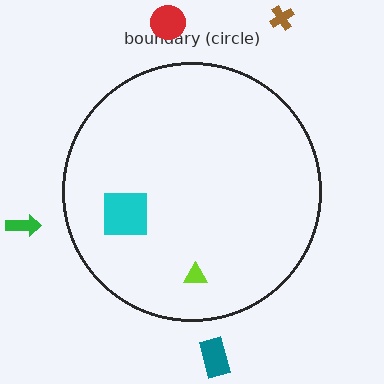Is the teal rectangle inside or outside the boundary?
Outside.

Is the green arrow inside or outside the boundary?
Outside.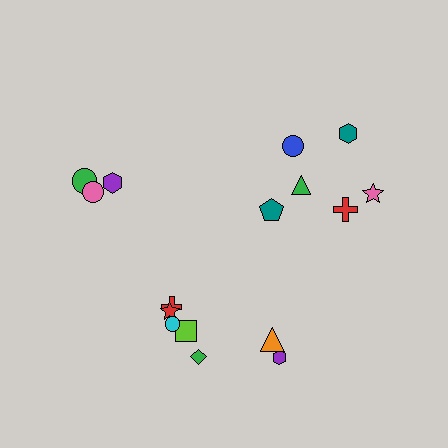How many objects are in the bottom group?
There are 7 objects.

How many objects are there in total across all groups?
There are 16 objects.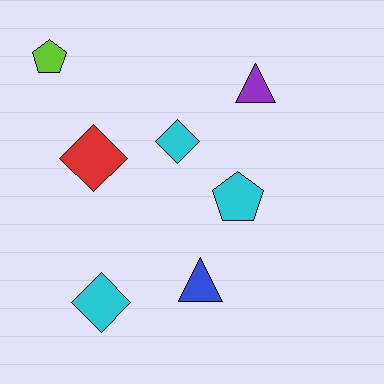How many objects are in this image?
There are 7 objects.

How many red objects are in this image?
There is 1 red object.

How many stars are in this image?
There are no stars.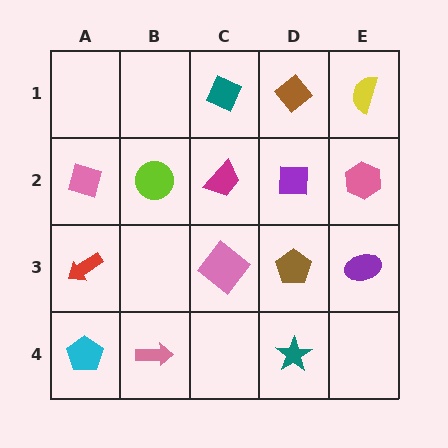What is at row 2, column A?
A pink diamond.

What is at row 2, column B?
A lime circle.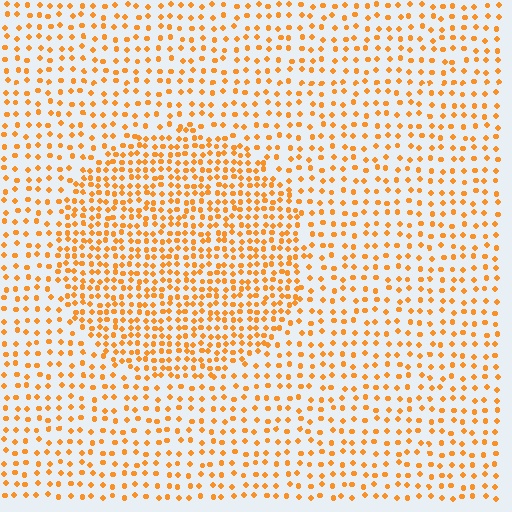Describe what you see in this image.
The image contains small orange elements arranged at two different densities. A circle-shaped region is visible where the elements are more densely packed than the surrounding area.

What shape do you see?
I see a circle.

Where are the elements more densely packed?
The elements are more densely packed inside the circle boundary.